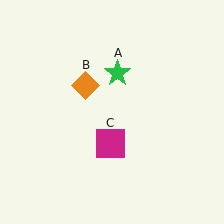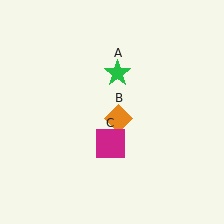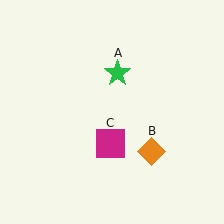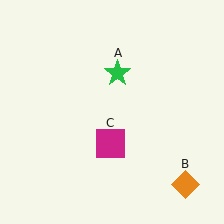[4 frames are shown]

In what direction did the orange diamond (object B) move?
The orange diamond (object B) moved down and to the right.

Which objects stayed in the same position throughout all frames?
Green star (object A) and magenta square (object C) remained stationary.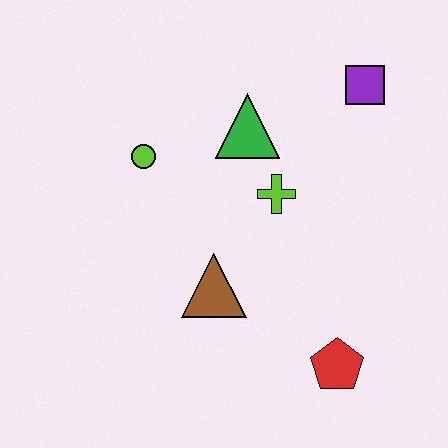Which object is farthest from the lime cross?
The red pentagon is farthest from the lime cross.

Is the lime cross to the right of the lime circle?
Yes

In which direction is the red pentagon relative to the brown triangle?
The red pentagon is to the right of the brown triangle.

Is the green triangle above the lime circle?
Yes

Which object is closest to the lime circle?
The green triangle is closest to the lime circle.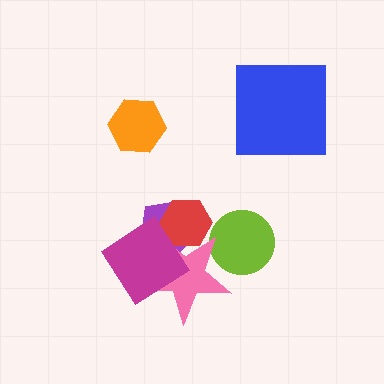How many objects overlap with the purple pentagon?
3 objects overlap with the purple pentagon.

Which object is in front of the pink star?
The magenta diamond is in front of the pink star.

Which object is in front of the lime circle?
The pink star is in front of the lime circle.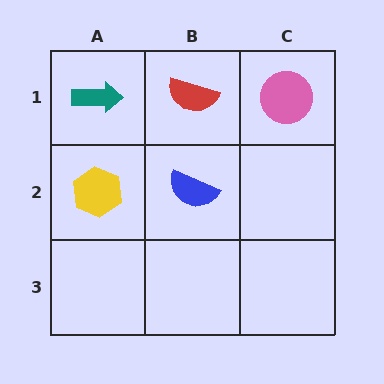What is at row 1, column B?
A red semicircle.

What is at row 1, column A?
A teal arrow.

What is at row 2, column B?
A blue semicircle.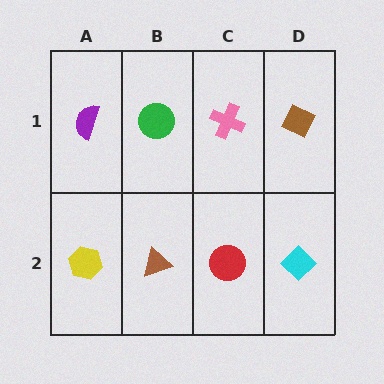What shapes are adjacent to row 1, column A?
A yellow hexagon (row 2, column A), a green circle (row 1, column B).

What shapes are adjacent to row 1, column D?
A cyan diamond (row 2, column D), a pink cross (row 1, column C).